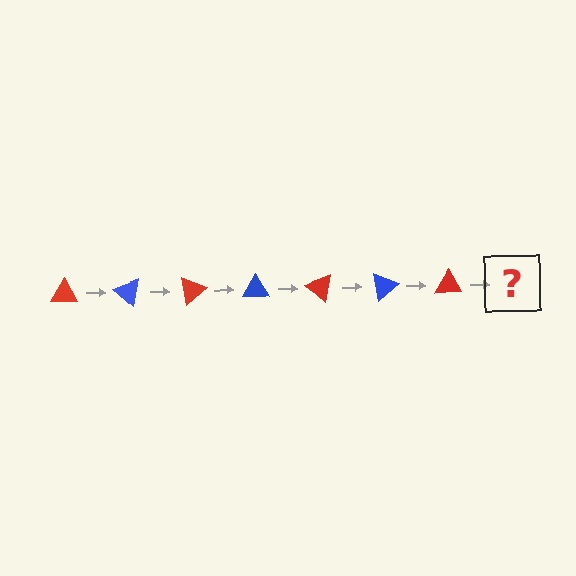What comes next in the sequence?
The next element should be a blue triangle, rotated 280 degrees from the start.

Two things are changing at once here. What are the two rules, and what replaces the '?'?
The two rules are that it rotates 40 degrees each step and the color cycles through red and blue. The '?' should be a blue triangle, rotated 280 degrees from the start.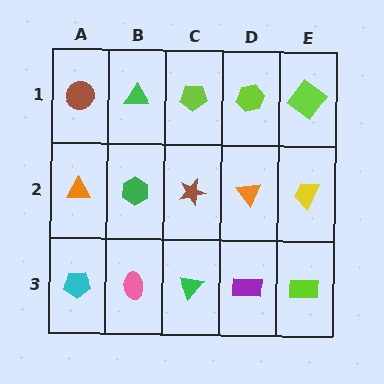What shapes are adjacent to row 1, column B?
A green hexagon (row 2, column B), a brown circle (row 1, column A), a lime pentagon (row 1, column C).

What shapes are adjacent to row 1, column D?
An orange triangle (row 2, column D), a lime pentagon (row 1, column C), a lime diamond (row 1, column E).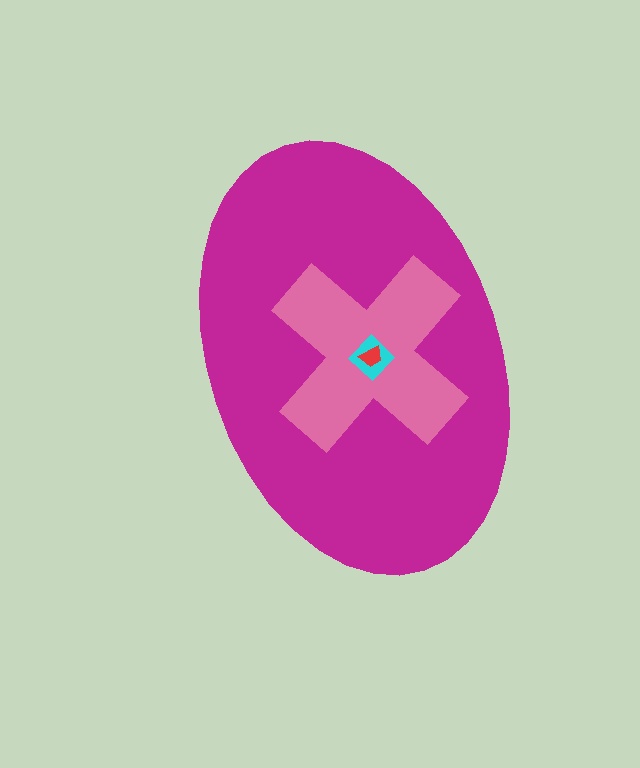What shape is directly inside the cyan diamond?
The red trapezoid.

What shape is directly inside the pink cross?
The cyan diamond.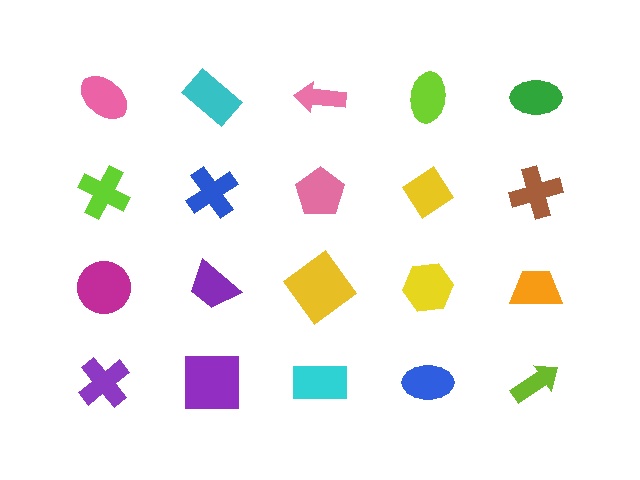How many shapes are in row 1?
5 shapes.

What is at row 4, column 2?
A purple square.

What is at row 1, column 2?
A cyan rectangle.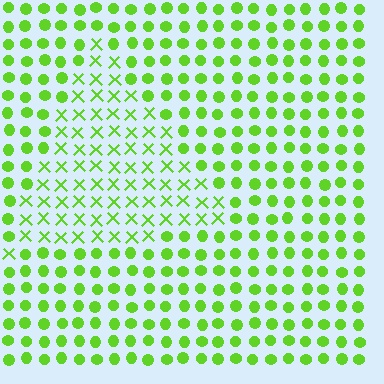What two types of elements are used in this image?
The image uses X marks inside the triangle region and circles outside it.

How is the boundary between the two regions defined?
The boundary is defined by a change in element shape: X marks inside vs. circles outside. All elements share the same color and spacing.